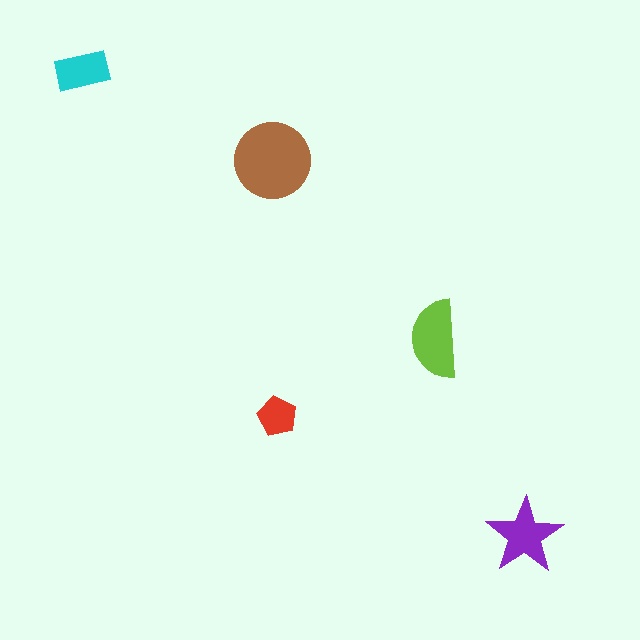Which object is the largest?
The brown circle.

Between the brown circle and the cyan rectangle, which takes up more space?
The brown circle.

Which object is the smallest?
The red pentagon.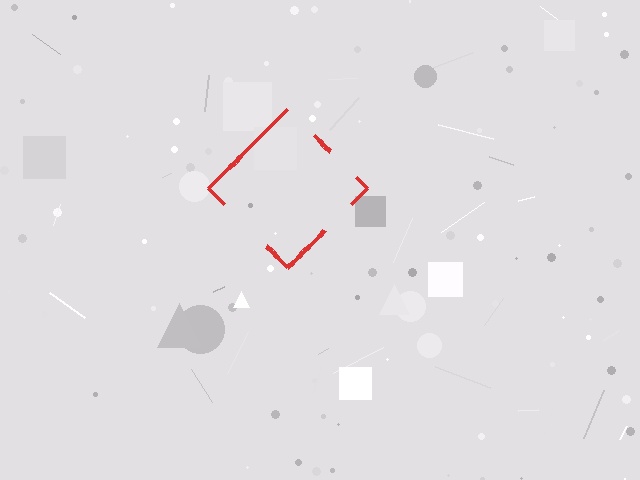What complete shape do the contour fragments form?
The contour fragments form a diamond.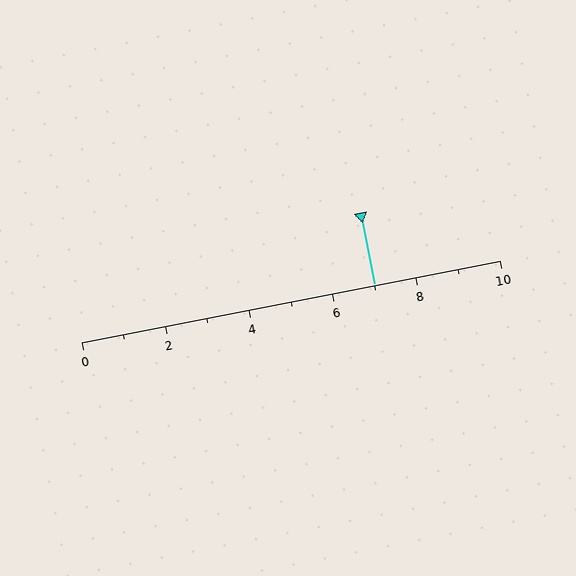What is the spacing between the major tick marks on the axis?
The major ticks are spaced 2 apart.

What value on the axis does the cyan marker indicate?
The marker indicates approximately 7.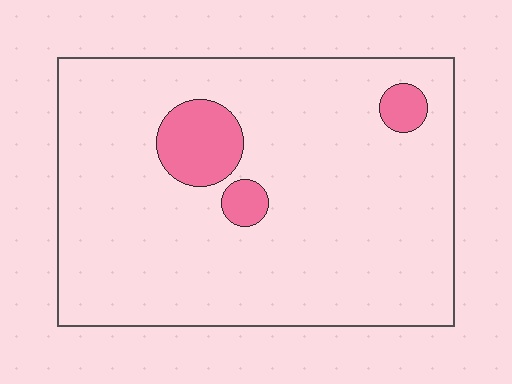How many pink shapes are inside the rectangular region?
3.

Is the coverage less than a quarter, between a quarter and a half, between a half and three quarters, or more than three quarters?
Less than a quarter.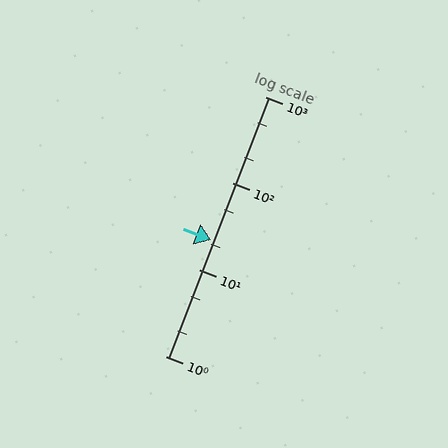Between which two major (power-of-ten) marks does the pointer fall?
The pointer is between 10 and 100.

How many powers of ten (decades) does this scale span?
The scale spans 3 decades, from 1 to 1000.